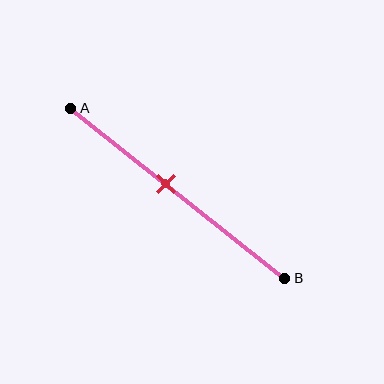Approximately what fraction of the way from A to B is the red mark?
The red mark is approximately 45% of the way from A to B.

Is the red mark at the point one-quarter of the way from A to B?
No, the mark is at about 45% from A, not at the 25% one-quarter point.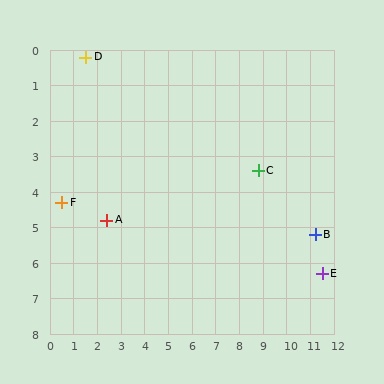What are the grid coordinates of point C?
Point C is at approximately (8.8, 3.4).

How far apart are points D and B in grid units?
Points D and B are about 10.9 grid units apart.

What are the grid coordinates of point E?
Point E is at approximately (11.5, 6.3).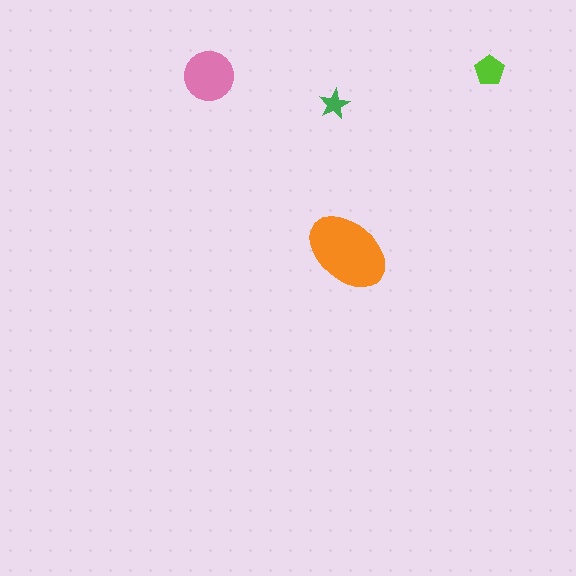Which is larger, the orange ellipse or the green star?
The orange ellipse.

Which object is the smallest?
The green star.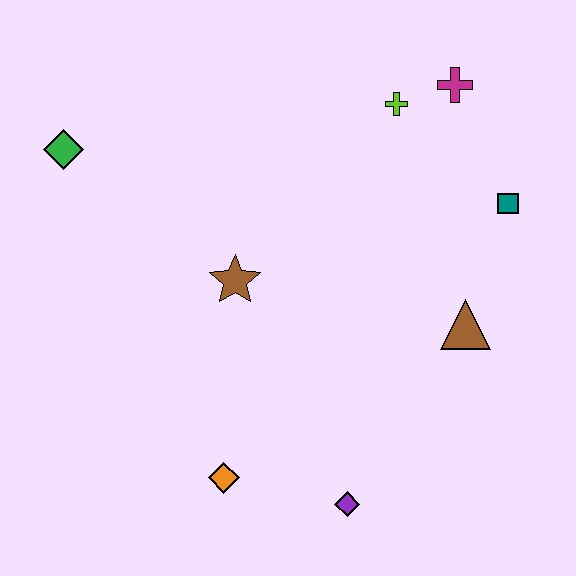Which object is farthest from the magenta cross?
The orange diamond is farthest from the magenta cross.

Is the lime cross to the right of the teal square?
No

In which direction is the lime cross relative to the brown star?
The lime cross is above the brown star.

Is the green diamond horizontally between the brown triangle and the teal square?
No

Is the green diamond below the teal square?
No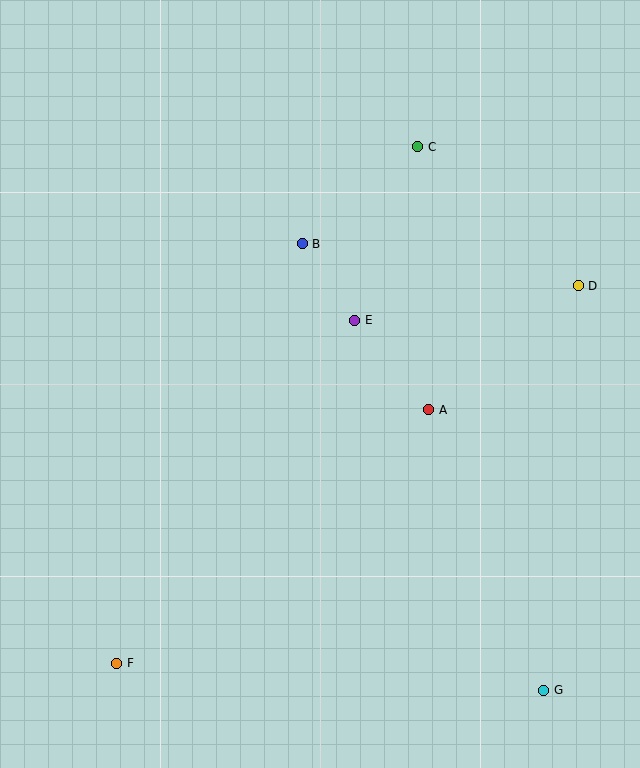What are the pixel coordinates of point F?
Point F is at (117, 663).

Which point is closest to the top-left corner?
Point B is closest to the top-left corner.